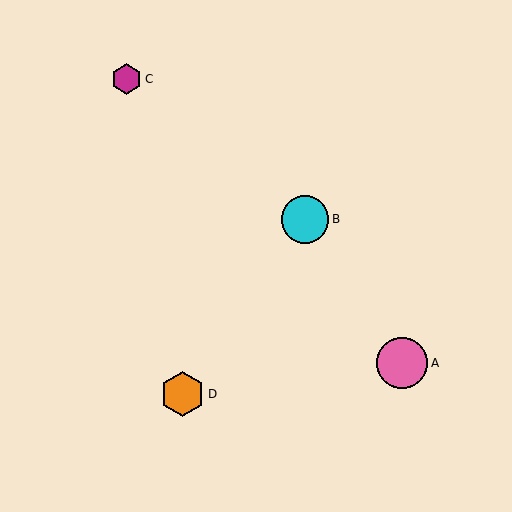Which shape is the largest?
The pink circle (labeled A) is the largest.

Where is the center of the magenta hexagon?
The center of the magenta hexagon is at (126, 79).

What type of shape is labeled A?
Shape A is a pink circle.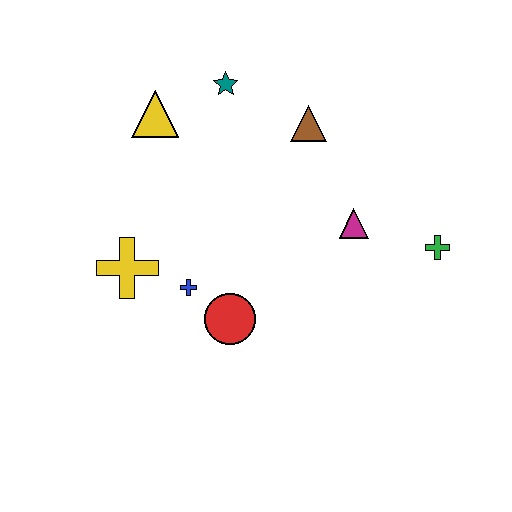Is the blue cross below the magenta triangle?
Yes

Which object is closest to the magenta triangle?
The green cross is closest to the magenta triangle.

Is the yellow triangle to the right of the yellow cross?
Yes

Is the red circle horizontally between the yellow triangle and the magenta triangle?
Yes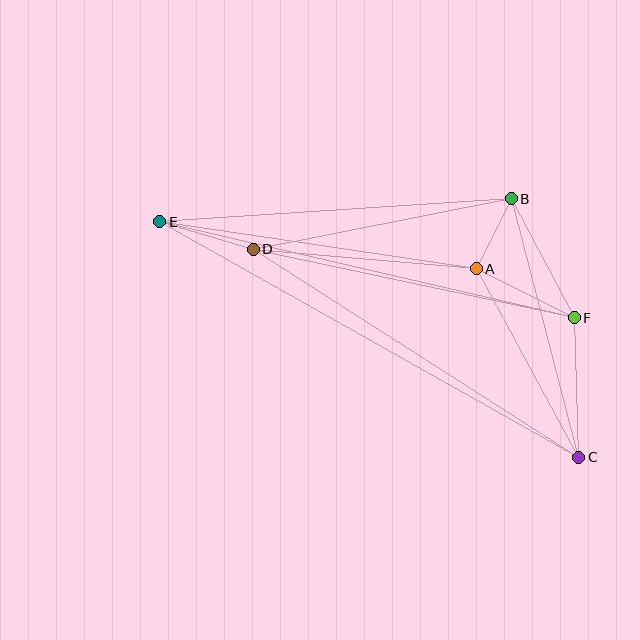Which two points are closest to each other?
Points A and B are closest to each other.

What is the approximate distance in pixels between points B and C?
The distance between B and C is approximately 267 pixels.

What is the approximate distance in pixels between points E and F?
The distance between E and F is approximately 426 pixels.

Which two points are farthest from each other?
Points C and E are farthest from each other.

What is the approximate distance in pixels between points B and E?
The distance between B and E is approximately 353 pixels.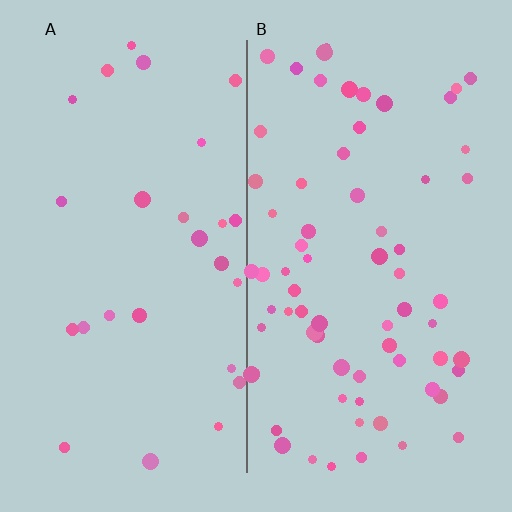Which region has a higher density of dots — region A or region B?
B (the right).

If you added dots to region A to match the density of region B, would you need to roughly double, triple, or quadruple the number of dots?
Approximately triple.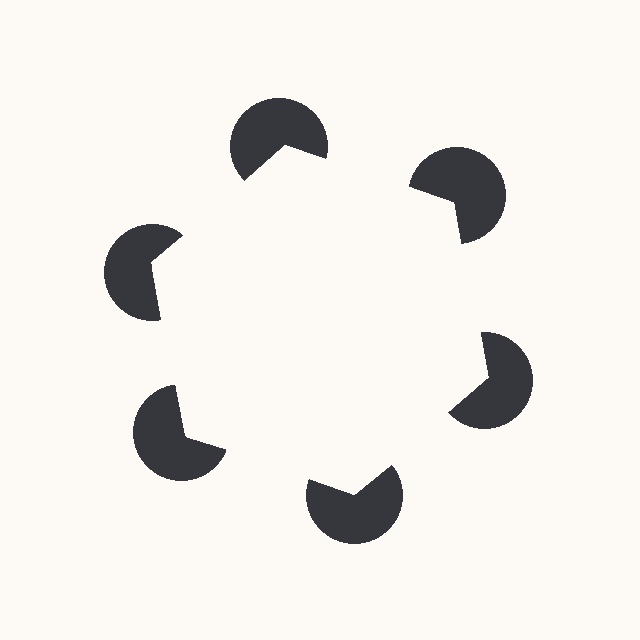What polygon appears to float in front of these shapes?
An illusory hexagon — its edges are inferred from the aligned wedge cuts in the pac-man discs, not physically drawn.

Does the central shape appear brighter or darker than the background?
It typically appears slightly brighter than the background, even though no actual brightness change is drawn.